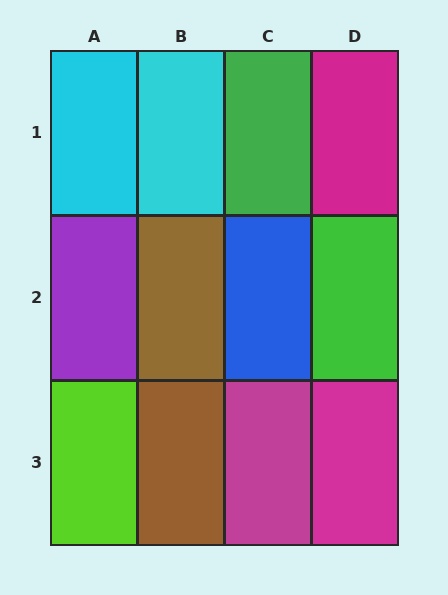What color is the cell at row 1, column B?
Cyan.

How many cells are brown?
2 cells are brown.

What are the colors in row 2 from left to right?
Purple, brown, blue, green.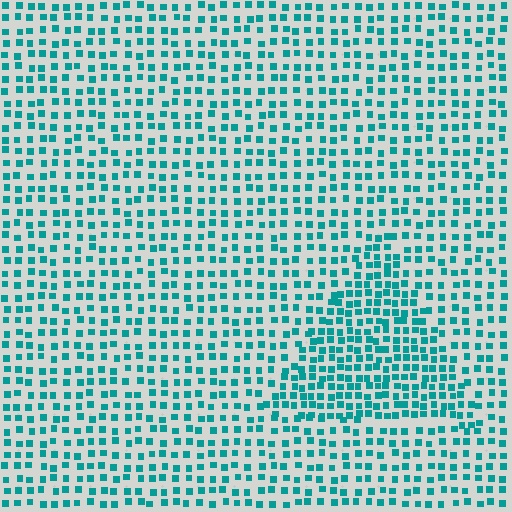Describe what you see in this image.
The image contains small teal elements arranged at two different densities. A triangle-shaped region is visible where the elements are more densely packed than the surrounding area.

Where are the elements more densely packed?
The elements are more densely packed inside the triangle boundary.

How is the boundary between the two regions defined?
The boundary is defined by a change in element density (approximately 1.7x ratio). All elements are the same color, size, and shape.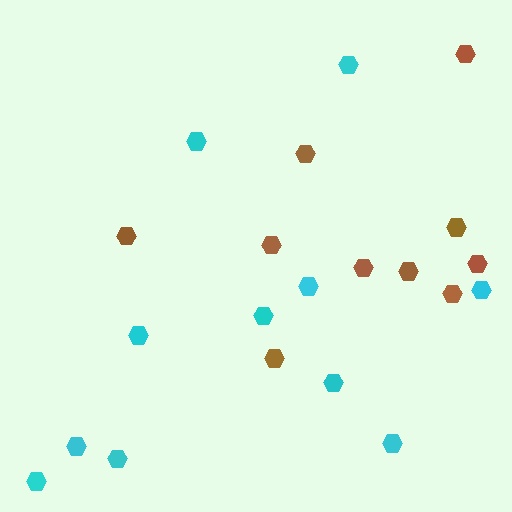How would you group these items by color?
There are 2 groups: one group of brown hexagons (10) and one group of cyan hexagons (11).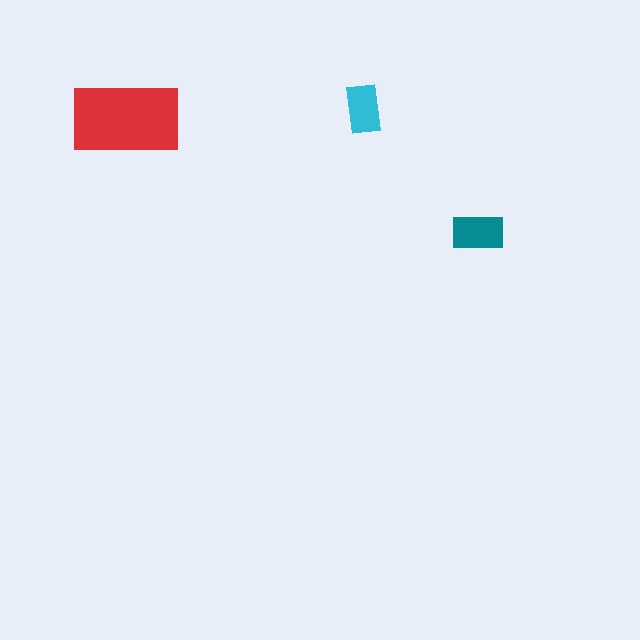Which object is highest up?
The cyan rectangle is topmost.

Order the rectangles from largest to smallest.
the red one, the teal one, the cyan one.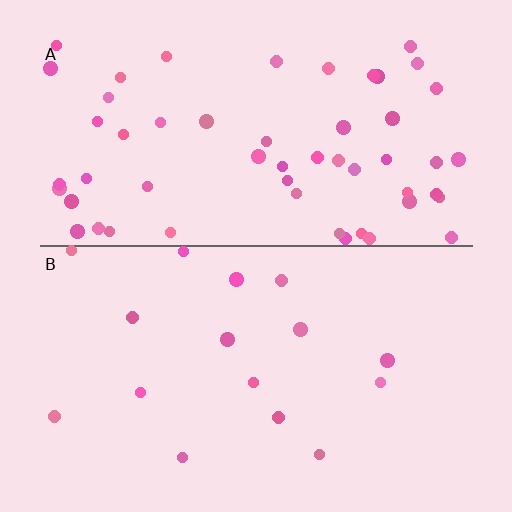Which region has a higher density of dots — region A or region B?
A (the top).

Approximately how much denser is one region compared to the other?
Approximately 3.5× — region A over region B.